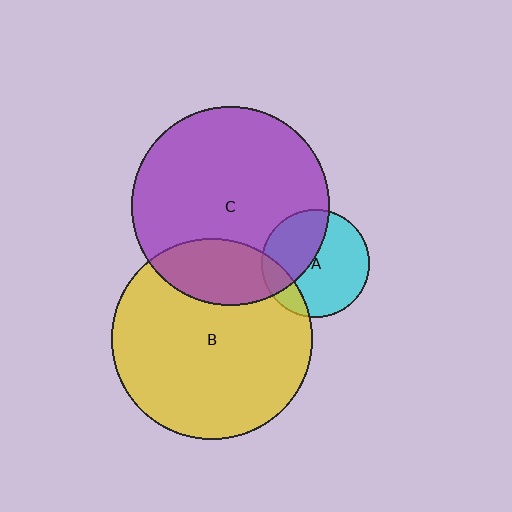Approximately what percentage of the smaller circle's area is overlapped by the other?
Approximately 20%.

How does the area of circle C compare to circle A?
Approximately 3.4 times.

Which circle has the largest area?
Circle B (yellow).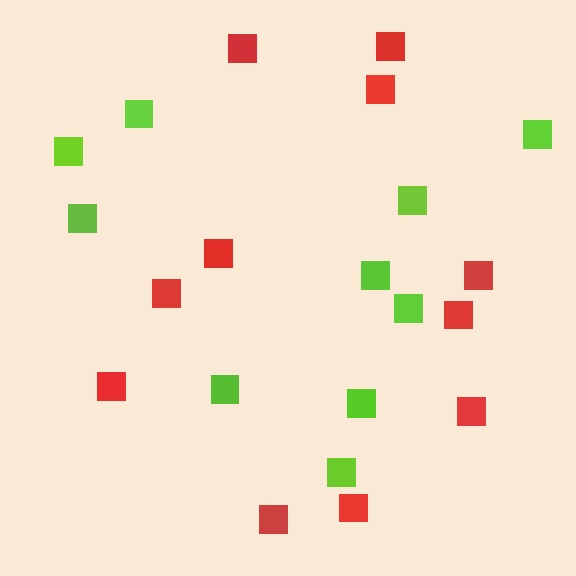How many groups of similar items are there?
There are 2 groups: one group of lime squares (10) and one group of red squares (11).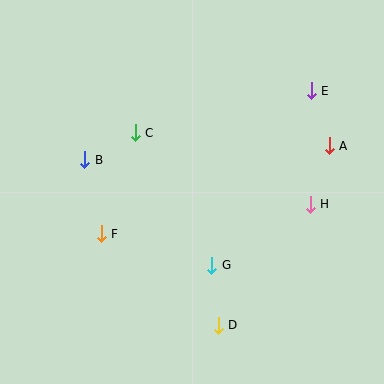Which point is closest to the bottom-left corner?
Point F is closest to the bottom-left corner.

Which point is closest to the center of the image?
Point G at (212, 265) is closest to the center.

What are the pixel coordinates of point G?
Point G is at (212, 265).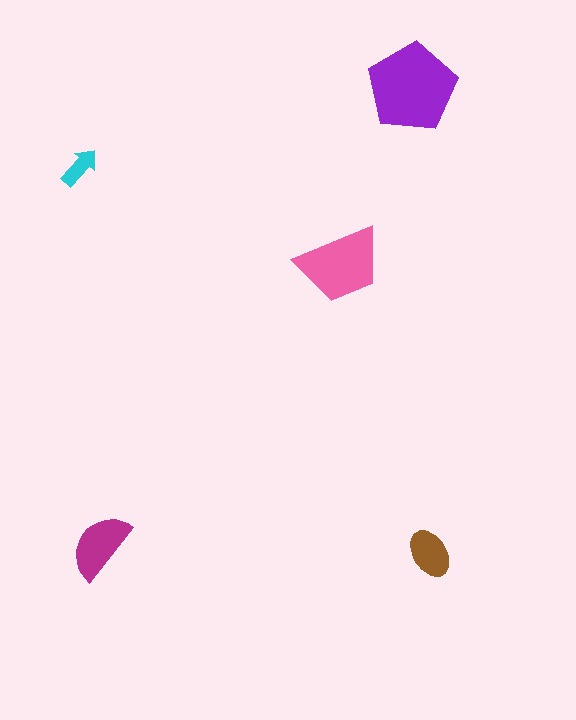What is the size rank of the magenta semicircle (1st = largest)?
3rd.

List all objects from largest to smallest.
The purple pentagon, the pink trapezoid, the magenta semicircle, the brown ellipse, the cyan arrow.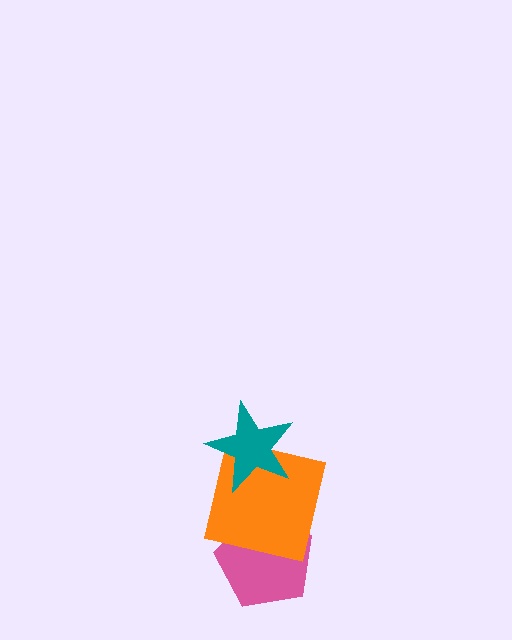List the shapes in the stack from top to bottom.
From top to bottom: the teal star, the orange square, the pink pentagon.